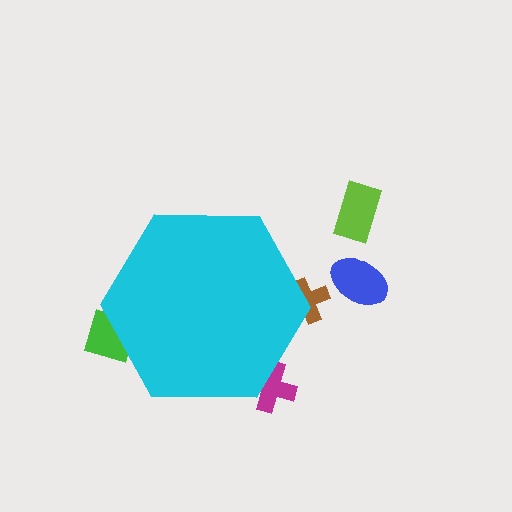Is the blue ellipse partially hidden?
No, the blue ellipse is fully visible.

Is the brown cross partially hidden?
Yes, the brown cross is partially hidden behind the cyan hexagon.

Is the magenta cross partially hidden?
Yes, the magenta cross is partially hidden behind the cyan hexagon.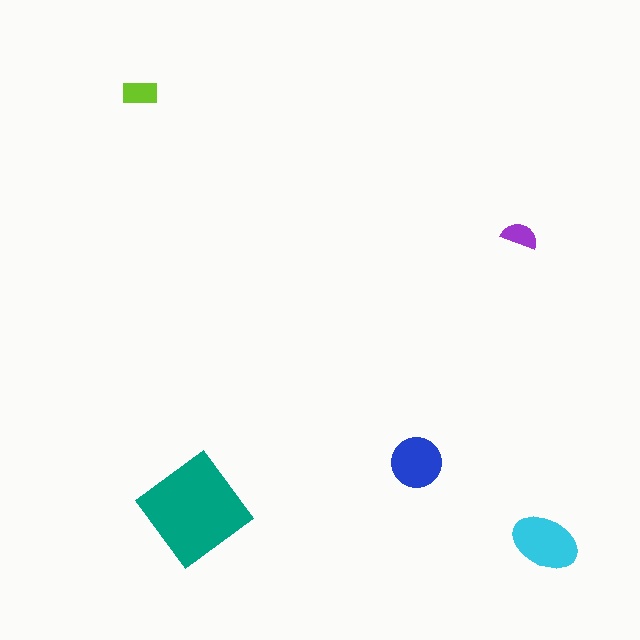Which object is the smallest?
The purple semicircle.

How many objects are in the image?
There are 5 objects in the image.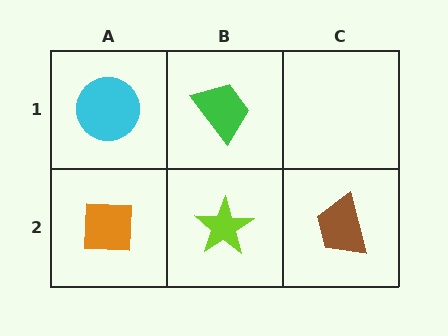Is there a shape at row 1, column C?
No, that cell is empty.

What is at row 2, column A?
An orange square.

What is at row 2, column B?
A lime star.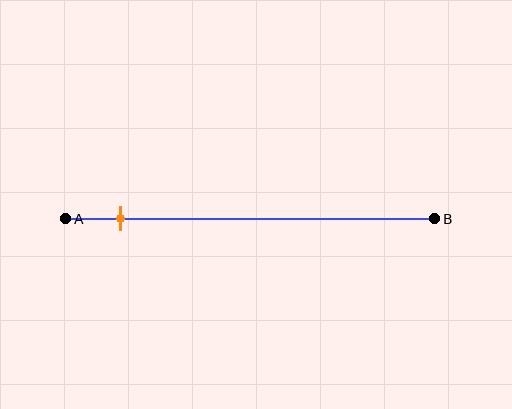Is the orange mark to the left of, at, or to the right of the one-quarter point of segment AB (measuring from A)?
The orange mark is to the left of the one-quarter point of segment AB.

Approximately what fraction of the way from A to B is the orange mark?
The orange mark is approximately 15% of the way from A to B.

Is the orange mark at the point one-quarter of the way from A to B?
No, the mark is at about 15% from A, not at the 25% one-quarter point.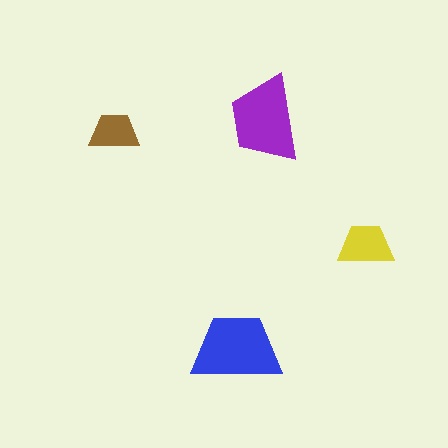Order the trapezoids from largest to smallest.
the blue one, the purple one, the yellow one, the brown one.